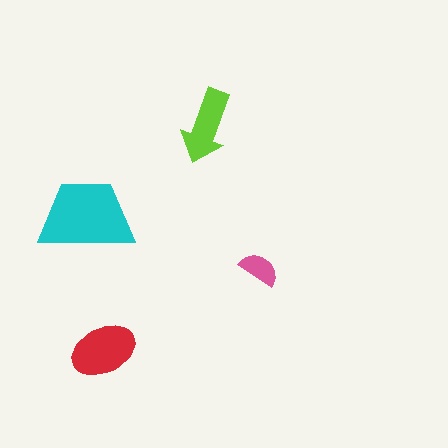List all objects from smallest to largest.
The pink semicircle, the lime arrow, the red ellipse, the cyan trapezoid.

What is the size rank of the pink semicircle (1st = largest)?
4th.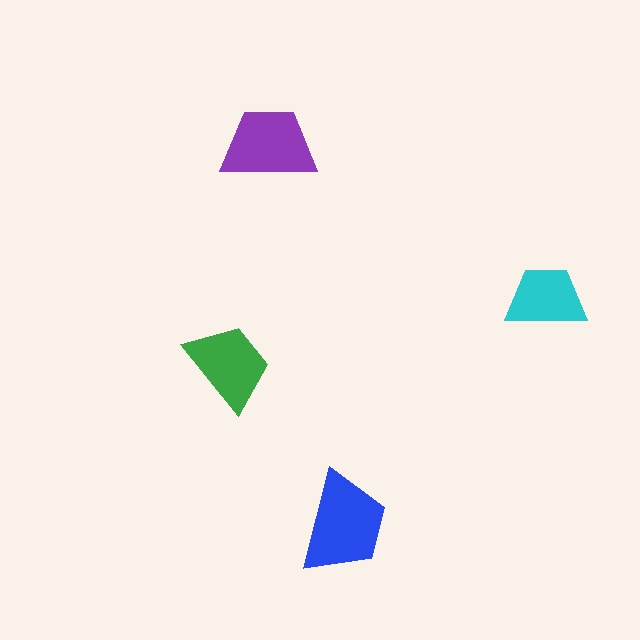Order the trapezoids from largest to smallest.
the blue one, the purple one, the green one, the cyan one.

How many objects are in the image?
There are 4 objects in the image.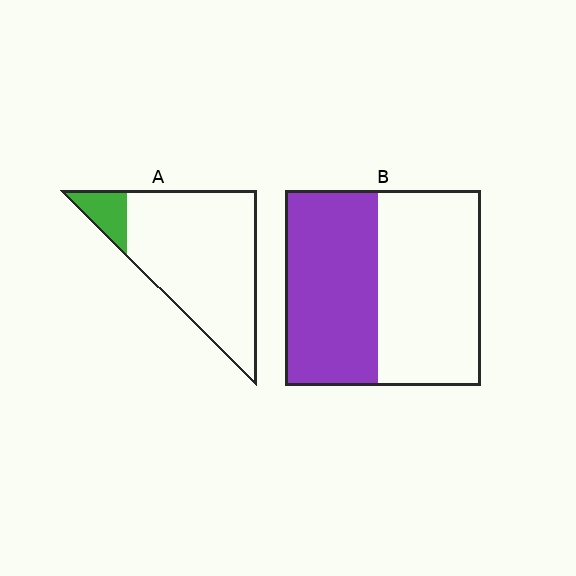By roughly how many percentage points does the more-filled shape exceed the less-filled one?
By roughly 35 percentage points (B over A).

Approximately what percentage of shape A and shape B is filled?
A is approximately 10% and B is approximately 45%.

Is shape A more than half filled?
No.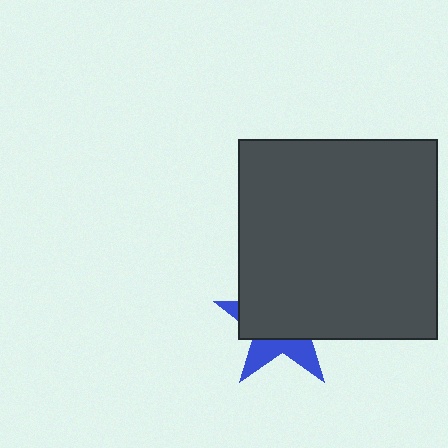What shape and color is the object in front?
The object in front is a dark gray square.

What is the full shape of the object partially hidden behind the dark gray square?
The partially hidden object is a blue star.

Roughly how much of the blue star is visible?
A small part of it is visible (roughly 34%).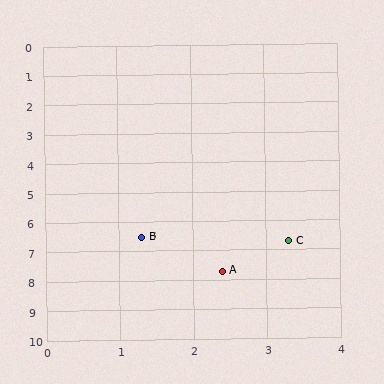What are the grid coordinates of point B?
Point B is at approximately (1.3, 6.5).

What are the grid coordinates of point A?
Point A is at approximately (2.4, 7.7).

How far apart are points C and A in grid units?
Points C and A are about 1.3 grid units apart.